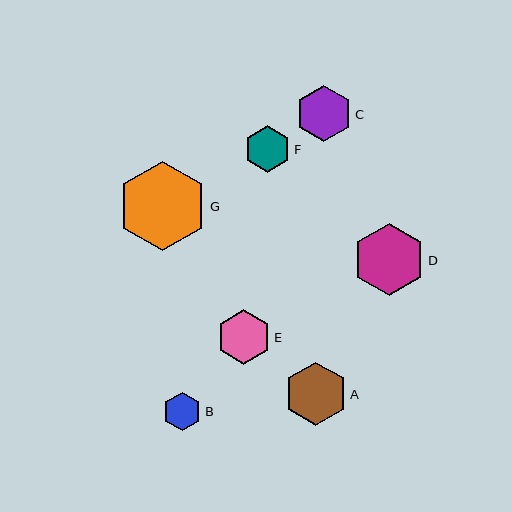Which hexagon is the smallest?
Hexagon B is the smallest with a size of approximately 39 pixels.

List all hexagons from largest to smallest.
From largest to smallest: G, D, A, C, E, F, B.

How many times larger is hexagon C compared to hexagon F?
Hexagon C is approximately 1.2 times the size of hexagon F.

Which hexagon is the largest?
Hexagon G is the largest with a size of approximately 89 pixels.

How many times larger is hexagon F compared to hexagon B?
Hexagon F is approximately 1.2 times the size of hexagon B.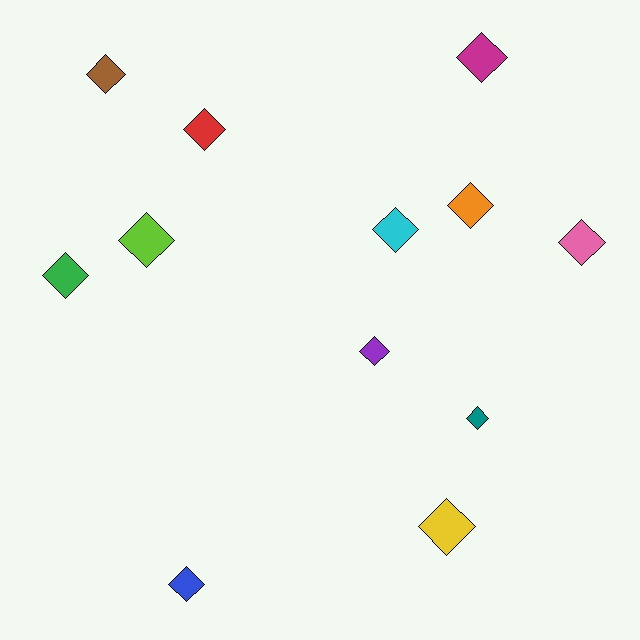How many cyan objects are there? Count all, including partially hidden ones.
There is 1 cyan object.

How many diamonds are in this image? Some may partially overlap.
There are 12 diamonds.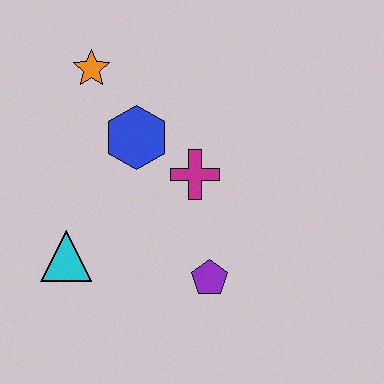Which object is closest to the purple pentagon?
The magenta cross is closest to the purple pentagon.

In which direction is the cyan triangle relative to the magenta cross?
The cyan triangle is to the left of the magenta cross.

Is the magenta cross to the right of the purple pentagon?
No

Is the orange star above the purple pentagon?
Yes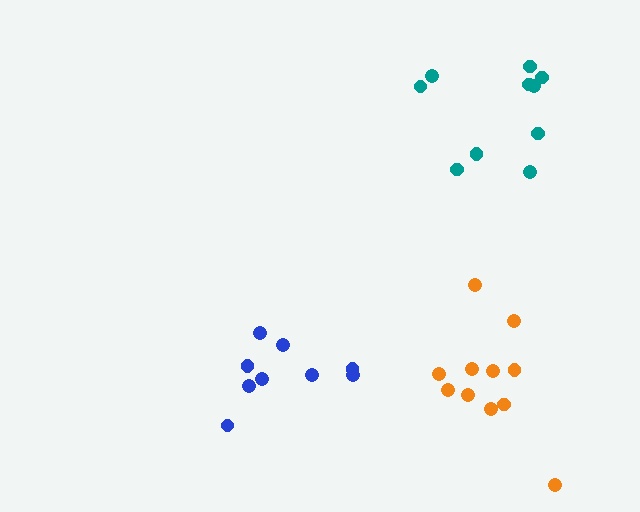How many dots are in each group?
Group 1: 9 dots, Group 2: 10 dots, Group 3: 11 dots (30 total).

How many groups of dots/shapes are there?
There are 3 groups.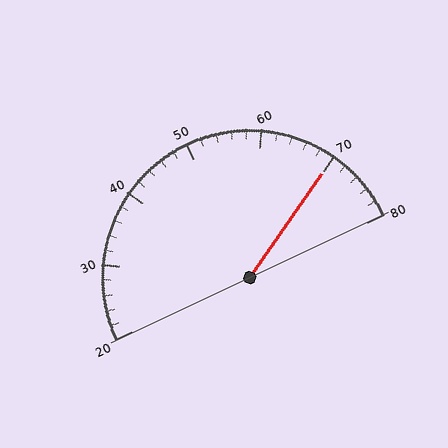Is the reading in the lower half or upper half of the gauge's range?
The reading is in the upper half of the range (20 to 80).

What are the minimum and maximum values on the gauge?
The gauge ranges from 20 to 80.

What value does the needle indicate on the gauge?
The needle indicates approximately 70.